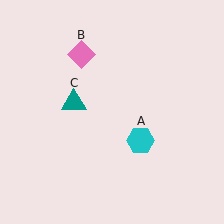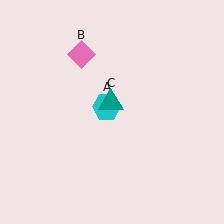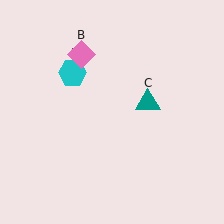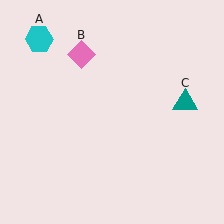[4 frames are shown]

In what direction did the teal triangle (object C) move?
The teal triangle (object C) moved right.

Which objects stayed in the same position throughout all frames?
Pink diamond (object B) remained stationary.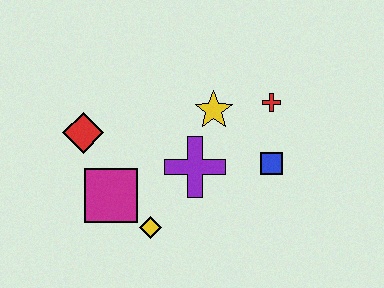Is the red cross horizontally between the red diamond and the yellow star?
No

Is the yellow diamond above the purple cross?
No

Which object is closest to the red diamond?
The magenta square is closest to the red diamond.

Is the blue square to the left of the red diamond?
No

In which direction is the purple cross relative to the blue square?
The purple cross is to the left of the blue square.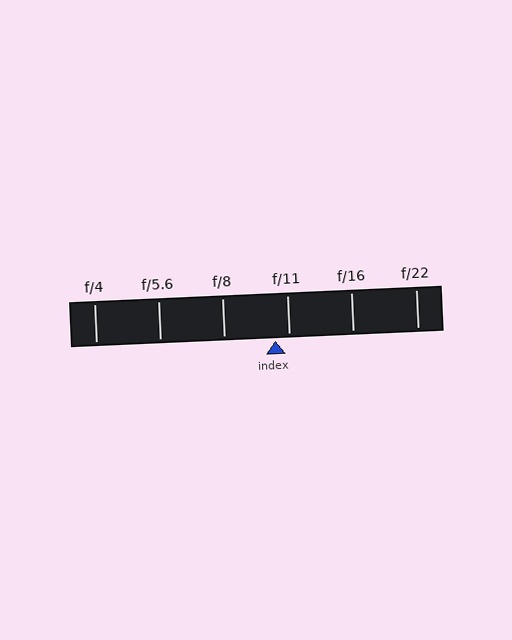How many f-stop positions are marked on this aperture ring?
There are 6 f-stop positions marked.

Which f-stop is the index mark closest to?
The index mark is closest to f/11.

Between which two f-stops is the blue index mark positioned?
The index mark is between f/8 and f/11.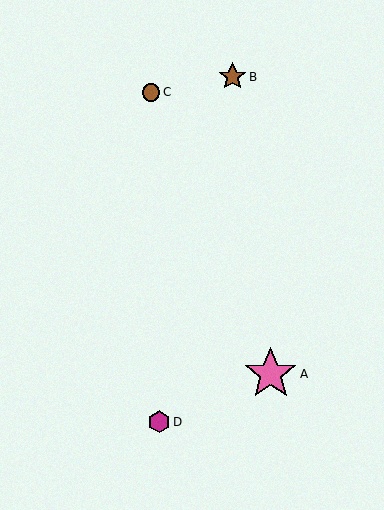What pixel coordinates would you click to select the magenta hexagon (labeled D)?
Click at (159, 422) to select the magenta hexagon D.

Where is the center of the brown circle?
The center of the brown circle is at (151, 92).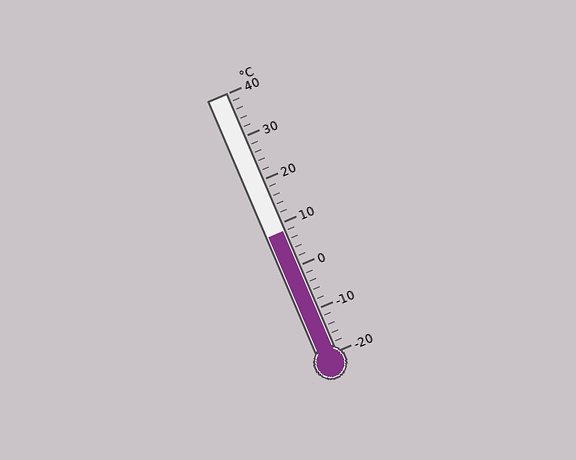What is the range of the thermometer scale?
The thermometer scale ranges from -20°C to 40°C.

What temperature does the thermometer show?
The thermometer shows approximately 8°C.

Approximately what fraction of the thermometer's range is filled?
The thermometer is filled to approximately 45% of its range.